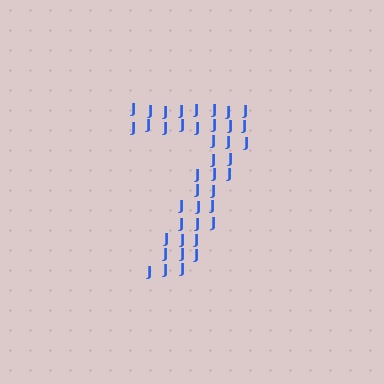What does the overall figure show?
The overall figure shows the digit 7.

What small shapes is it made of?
It is made of small letter J's.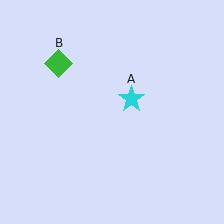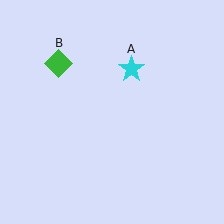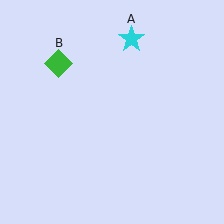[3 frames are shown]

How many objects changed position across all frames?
1 object changed position: cyan star (object A).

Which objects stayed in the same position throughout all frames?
Green diamond (object B) remained stationary.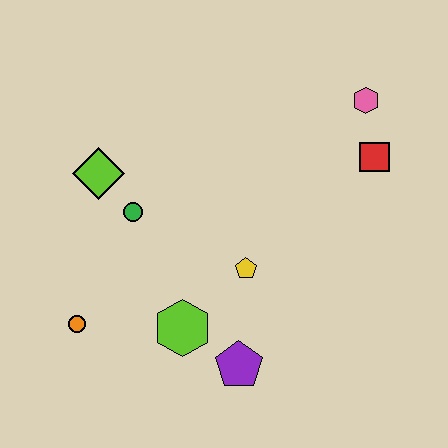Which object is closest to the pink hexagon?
The red square is closest to the pink hexagon.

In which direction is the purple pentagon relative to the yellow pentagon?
The purple pentagon is below the yellow pentagon.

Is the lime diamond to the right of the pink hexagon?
No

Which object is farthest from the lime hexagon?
The pink hexagon is farthest from the lime hexagon.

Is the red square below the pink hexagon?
Yes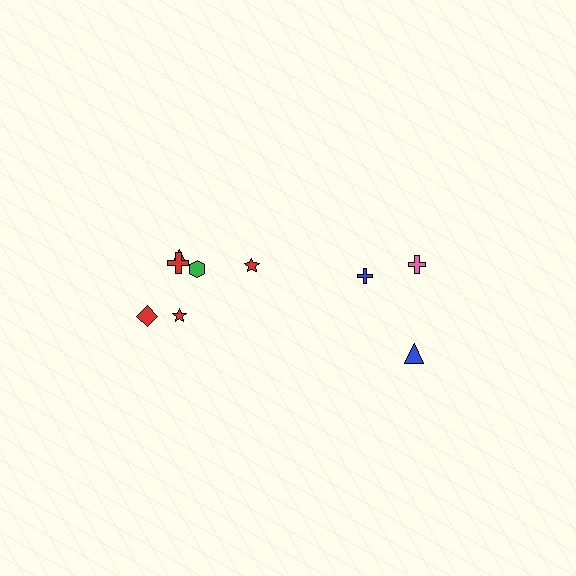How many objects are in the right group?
There are 3 objects.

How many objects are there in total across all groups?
There are 9 objects.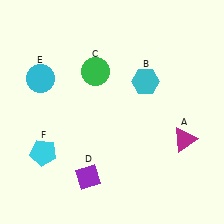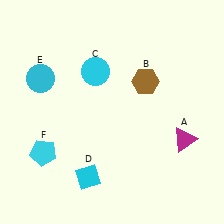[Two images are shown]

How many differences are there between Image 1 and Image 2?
There are 3 differences between the two images.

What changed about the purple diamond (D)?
In Image 1, D is purple. In Image 2, it changed to cyan.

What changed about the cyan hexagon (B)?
In Image 1, B is cyan. In Image 2, it changed to brown.